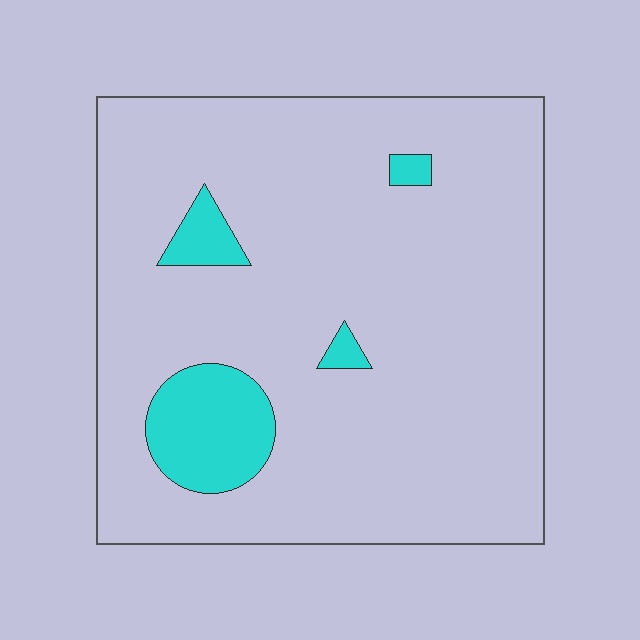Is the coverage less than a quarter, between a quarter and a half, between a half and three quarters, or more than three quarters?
Less than a quarter.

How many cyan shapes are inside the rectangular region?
4.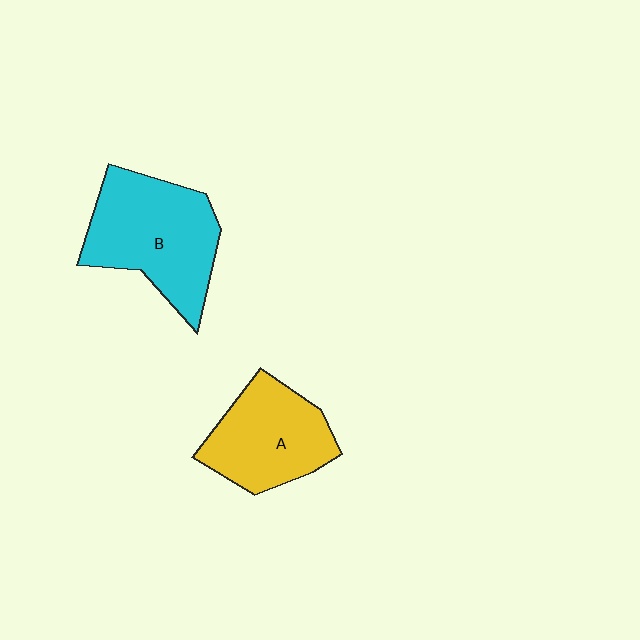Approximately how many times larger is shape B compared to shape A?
Approximately 1.3 times.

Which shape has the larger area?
Shape B (cyan).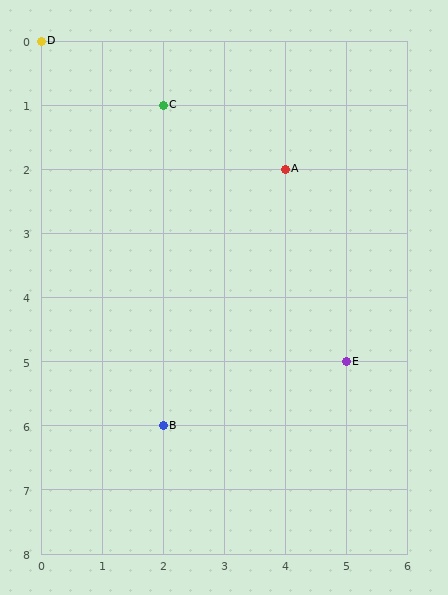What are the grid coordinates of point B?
Point B is at grid coordinates (2, 6).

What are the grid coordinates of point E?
Point E is at grid coordinates (5, 5).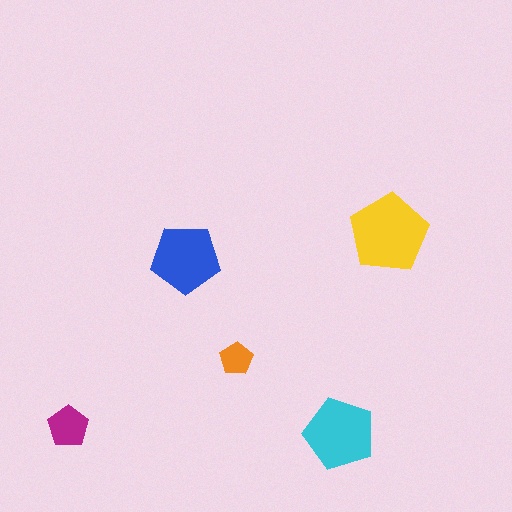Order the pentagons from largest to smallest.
the yellow one, the cyan one, the blue one, the magenta one, the orange one.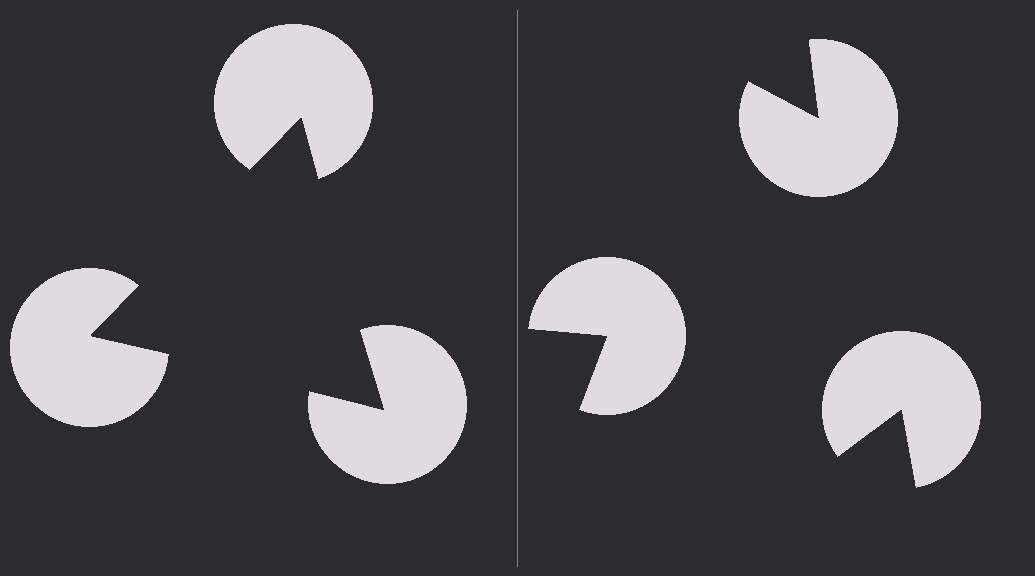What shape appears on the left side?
An illusory triangle.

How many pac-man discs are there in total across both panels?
6 — 3 on each side.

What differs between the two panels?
The pac-man discs are positioned identically on both sides; only the wedge orientations differ. On the left they align to a triangle; on the right they are misaligned.